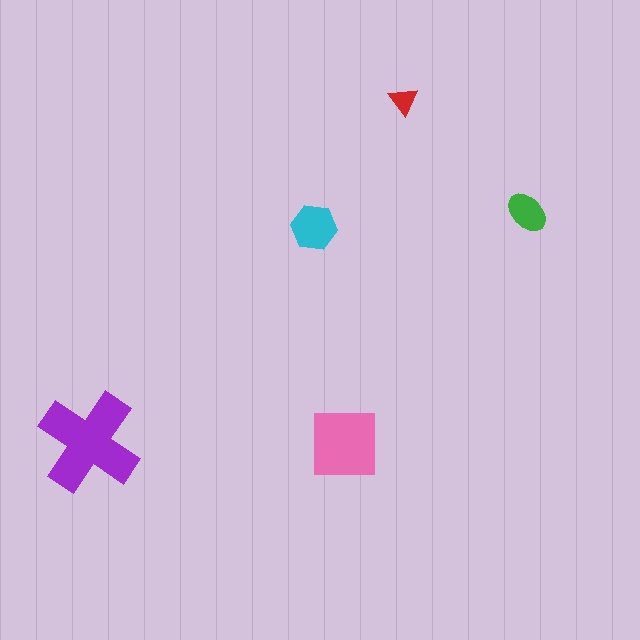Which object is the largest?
The purple cross.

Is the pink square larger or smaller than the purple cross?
Smaller.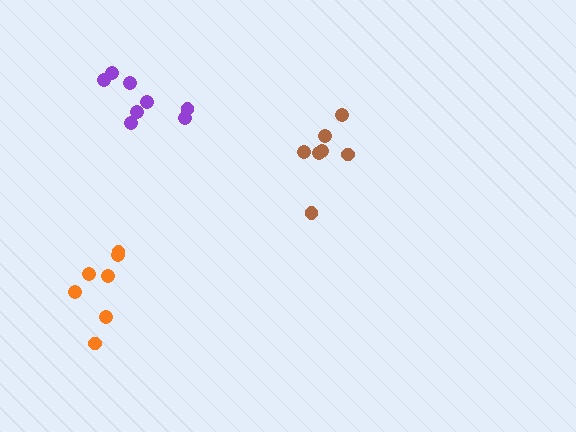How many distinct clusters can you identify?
There are 3 distinct clusters.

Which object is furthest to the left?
The orange cluster is leftmost.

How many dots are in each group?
Group 1: 7 dots, Group 2: 7 dots, Group 3: 8 dots (22 total).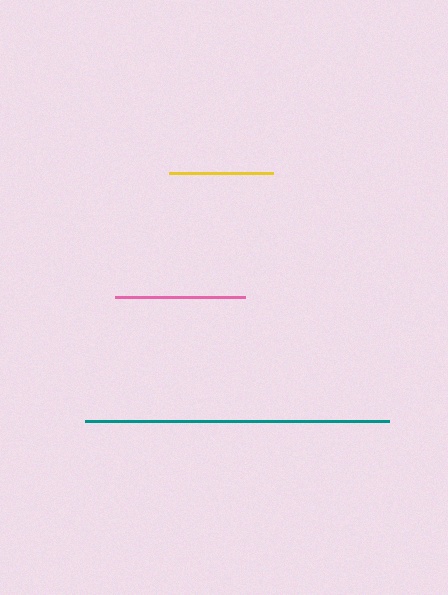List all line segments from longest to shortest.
From longest to shortest: teal, pink, yellow.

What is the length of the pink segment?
The pink segment is approximately 130 pixels long.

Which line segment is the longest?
The teal line is the longest at approximately 303 pixels.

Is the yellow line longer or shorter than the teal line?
The teal line is longer than the yellow line.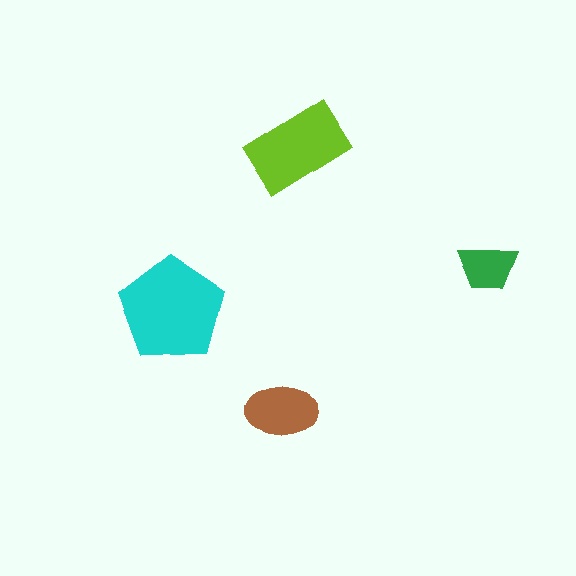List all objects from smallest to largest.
The green trapezoid, the brown ellipse, the lime rectangle, the cyan pentagon.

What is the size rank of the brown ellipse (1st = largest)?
3rd.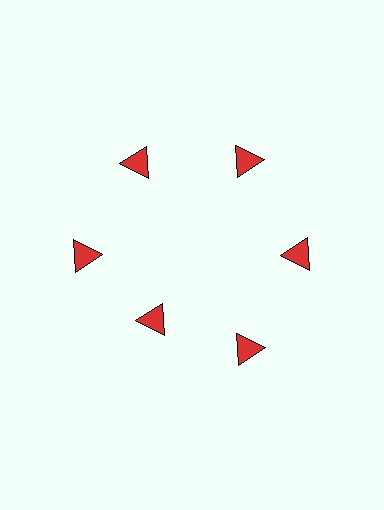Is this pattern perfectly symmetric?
No. The 6 red triangles are arranged in a ring, but one element near the 7 o'clock position is pulled inward toward the center, breaking the 6-fold rotational symmetry.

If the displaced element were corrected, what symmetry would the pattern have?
It would have 6-fold rotational symmetry — the pattern would map onto itself every 60 degrees.